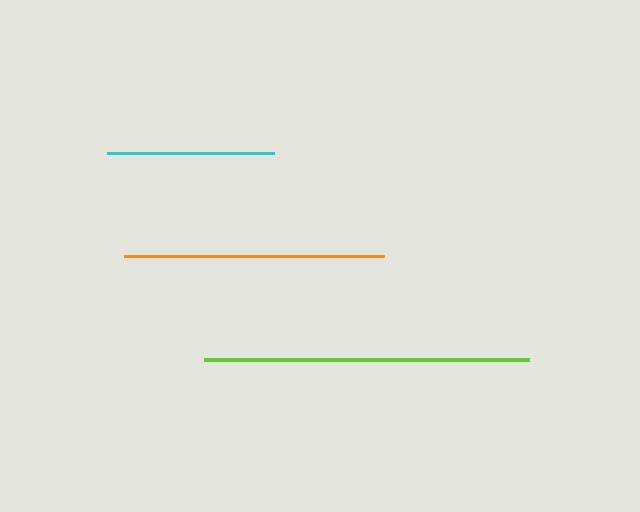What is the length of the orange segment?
The orange segment is approximately 260 pixels long.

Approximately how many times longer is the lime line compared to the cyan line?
The lime line is approximately 1.9 times the length of the cyan line.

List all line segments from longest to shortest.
From longest to shortest: lime, orange, cyan.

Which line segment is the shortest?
The cyan line is the shortest at approximately 167 pixels.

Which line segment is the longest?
The lime line is the longest at approximately 325 pixels.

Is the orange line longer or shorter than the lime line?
The lime line is longer than the orange line.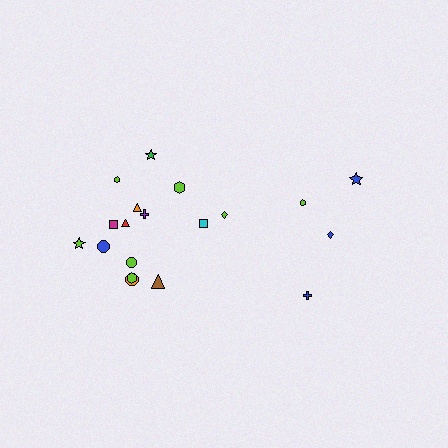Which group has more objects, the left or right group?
The left group.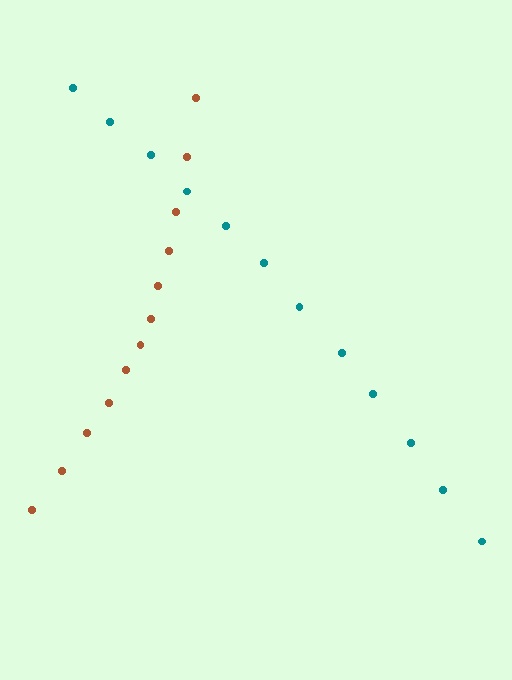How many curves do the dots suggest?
There are 2 distinct paths.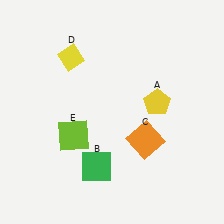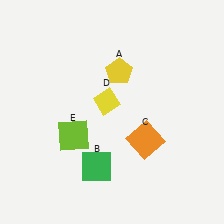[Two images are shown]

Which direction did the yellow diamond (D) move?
The yellow diamond (D) moved down.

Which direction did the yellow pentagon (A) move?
The yellow pentagon (A) moved left.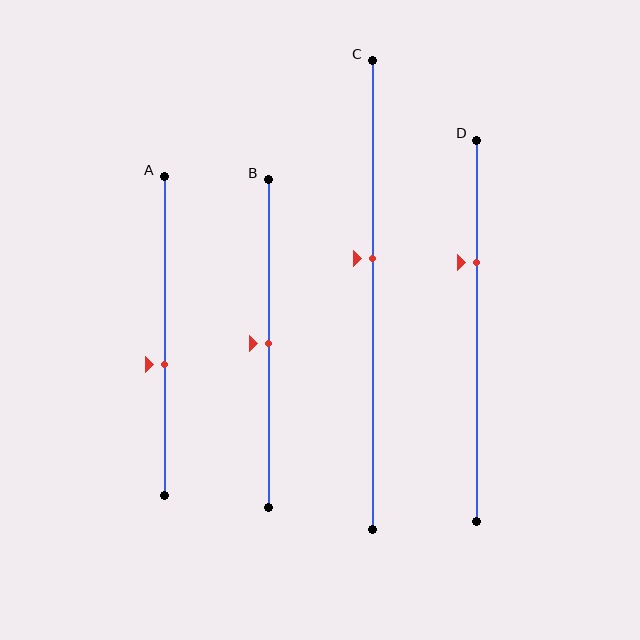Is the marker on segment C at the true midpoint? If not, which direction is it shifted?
No, the marker on segment C is shifted upward by about 8% of the segment length.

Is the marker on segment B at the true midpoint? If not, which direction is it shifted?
Yes, the marker on segment B is at the true midpoint.